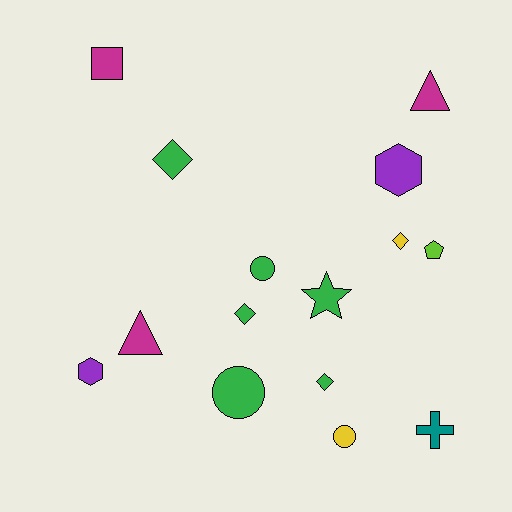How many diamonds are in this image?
There are 4 diamonds.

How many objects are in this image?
There are 15 objects.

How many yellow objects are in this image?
There are 2 yellow objects.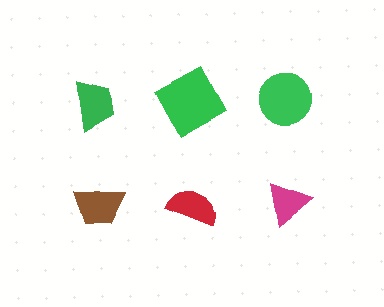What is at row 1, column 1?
A green trapezoid.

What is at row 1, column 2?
A green square.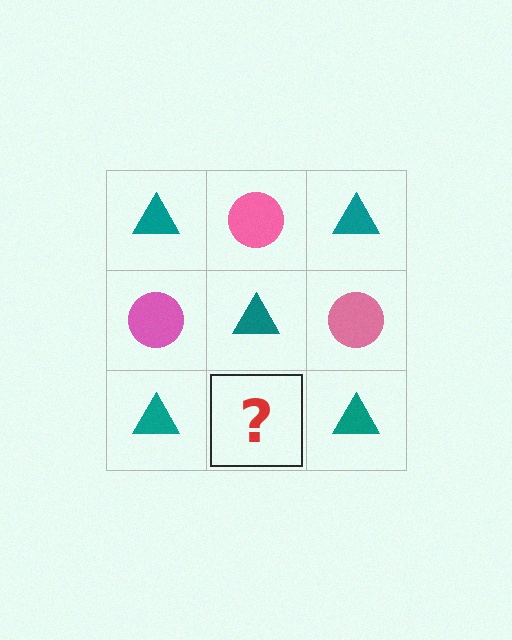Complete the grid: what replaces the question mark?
The question mark should be replaced with a pink circle.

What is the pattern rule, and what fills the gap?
The rule is that it alternates teal triangle and pink circle in a checkerboard pattern. The gap should be filled with a pink circle.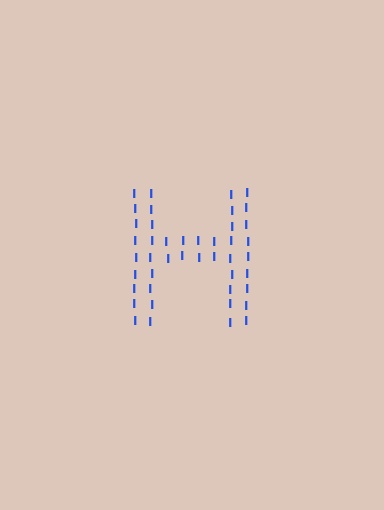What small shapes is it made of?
It is made of small letter I's.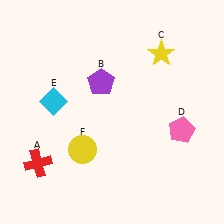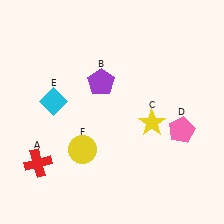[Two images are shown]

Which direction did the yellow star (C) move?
The yellow star (C) moved down.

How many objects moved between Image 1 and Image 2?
1 object moved between the two images.